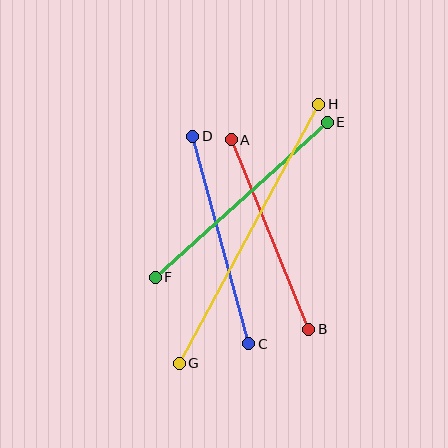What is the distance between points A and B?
The distance is approximately 204 pixels.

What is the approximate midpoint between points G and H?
The midpoint is at approximately (249, 234) pixels.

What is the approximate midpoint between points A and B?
The midpoint is at approximately (270, 234) pixels.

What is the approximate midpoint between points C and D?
The midpoint is at approximately (221, 240) pixels.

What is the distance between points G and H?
The distance is approximately 294 pixels.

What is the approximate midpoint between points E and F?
The midpoint is at approximately (241, 200) pixels.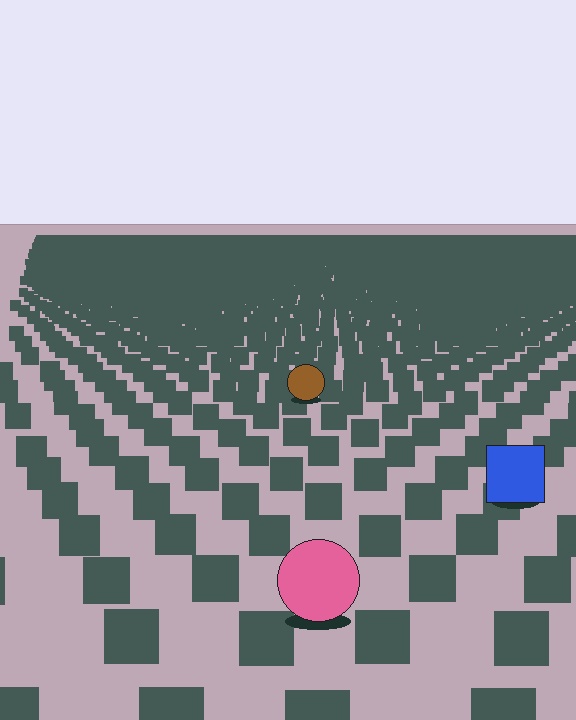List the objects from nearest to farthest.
From nearest to farthest: the pink circle, the blue square, the brown circle.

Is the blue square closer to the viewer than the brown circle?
Yes. The blue square is closer — you can tell from the texture gradient: the ground texture is coarser near it.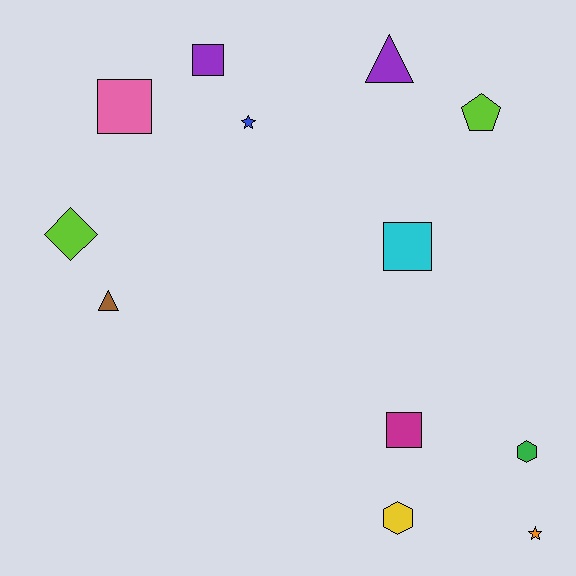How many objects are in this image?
There are 12 objects.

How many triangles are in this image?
There are 2 triangles.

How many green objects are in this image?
There is 1 green object.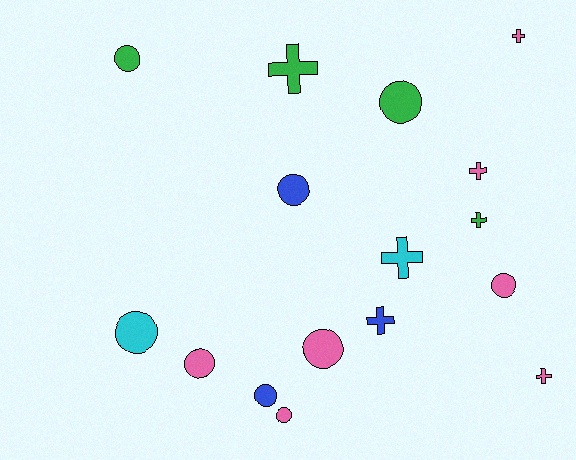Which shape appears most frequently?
Circle, with 9 objects.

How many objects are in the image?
There are 16 objects.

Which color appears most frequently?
Pink, with 7 objects.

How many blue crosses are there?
There is 1 blue cross.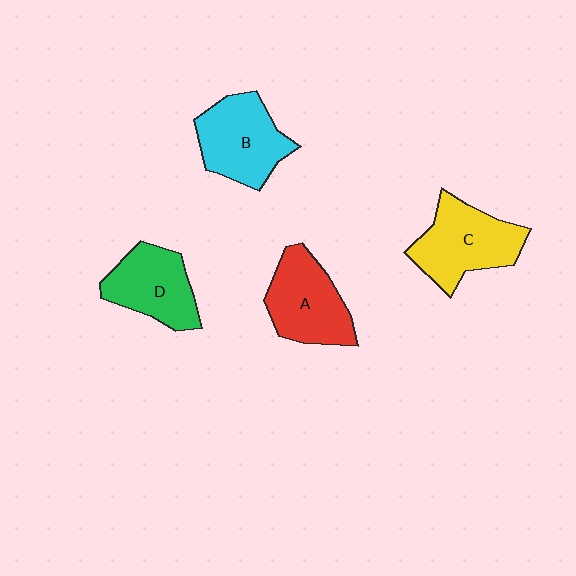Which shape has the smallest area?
Shape D (green).